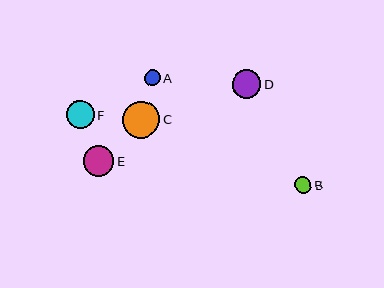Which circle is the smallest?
Circle A is the smallest with a size of approximately 16 pixels.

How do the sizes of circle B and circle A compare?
Circle B and circle A are approximately the same size.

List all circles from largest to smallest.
From largest to smallest: C, E, D, F, B, A.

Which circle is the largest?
Circle C is the largest with a size of approximately 37 pixels.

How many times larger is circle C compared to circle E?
Circle C is approximately 1.2 times the size of circle E.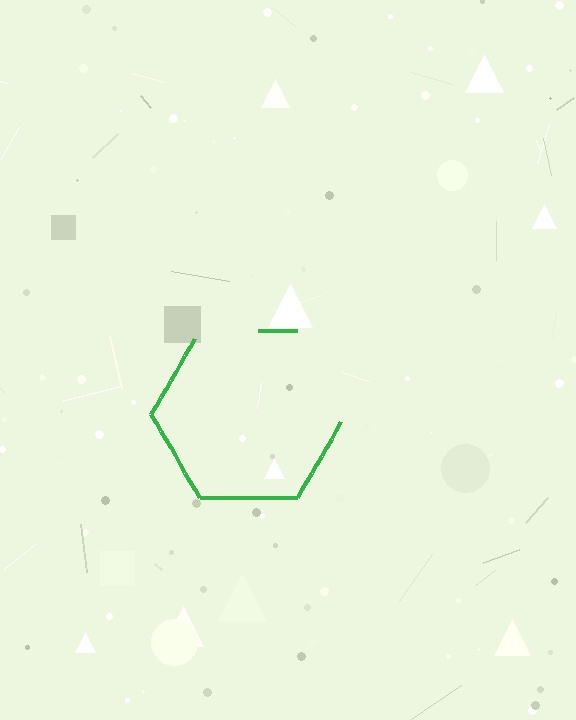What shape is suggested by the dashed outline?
The dashed outline suggests a hexagon.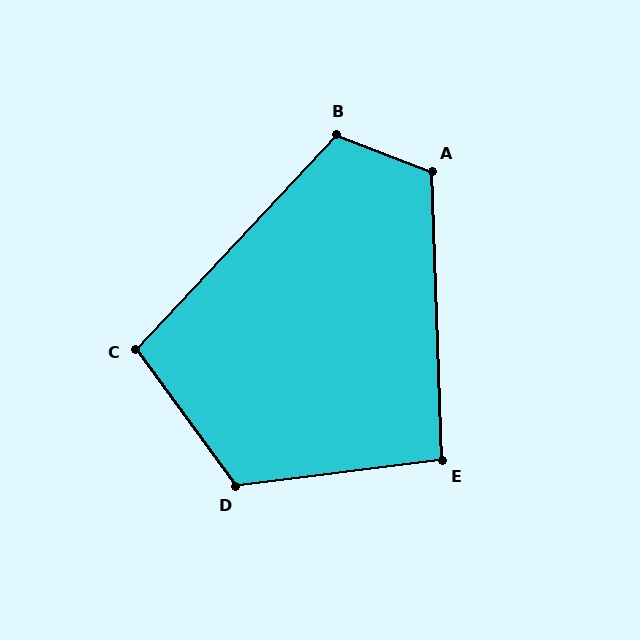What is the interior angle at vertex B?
Approximately 112 degrees (obtuse).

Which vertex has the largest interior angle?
D, at approximately 119 degrees.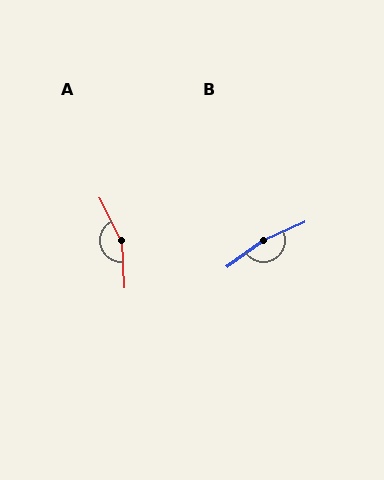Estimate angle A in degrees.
Approximately 156 degrees.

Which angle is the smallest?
A, at approximately 156 degrees.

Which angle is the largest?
B, at approximately 168 degrees.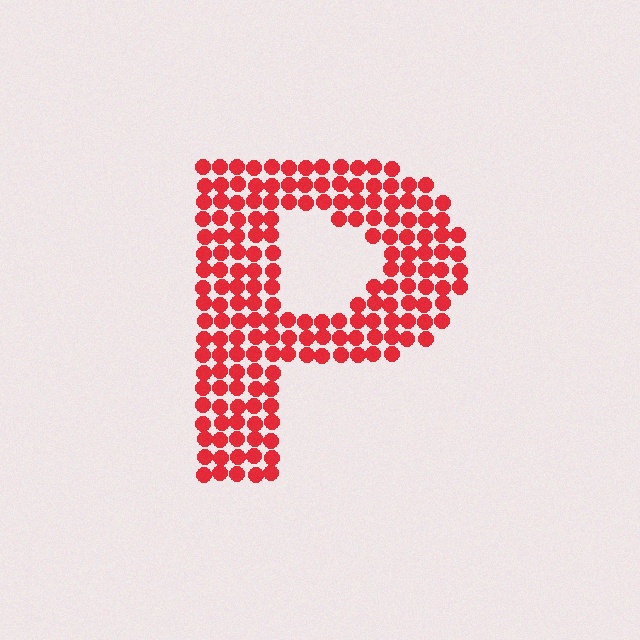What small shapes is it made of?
It is made of small circles.